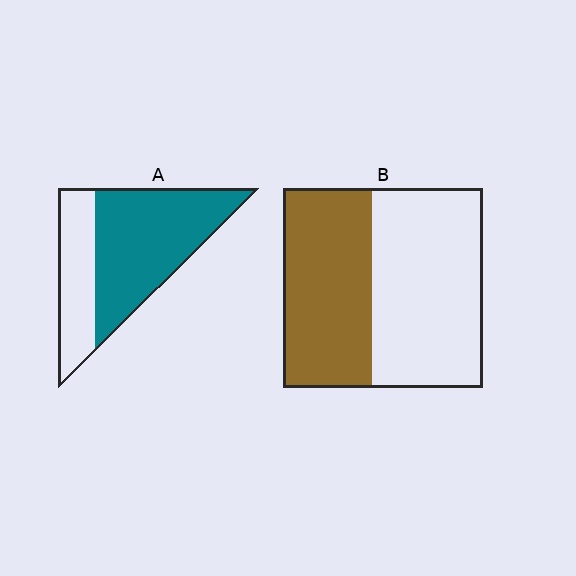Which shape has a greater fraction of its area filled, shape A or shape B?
Shape A.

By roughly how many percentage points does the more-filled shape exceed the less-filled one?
By roughly 20 percentage points (A over B).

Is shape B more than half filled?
No.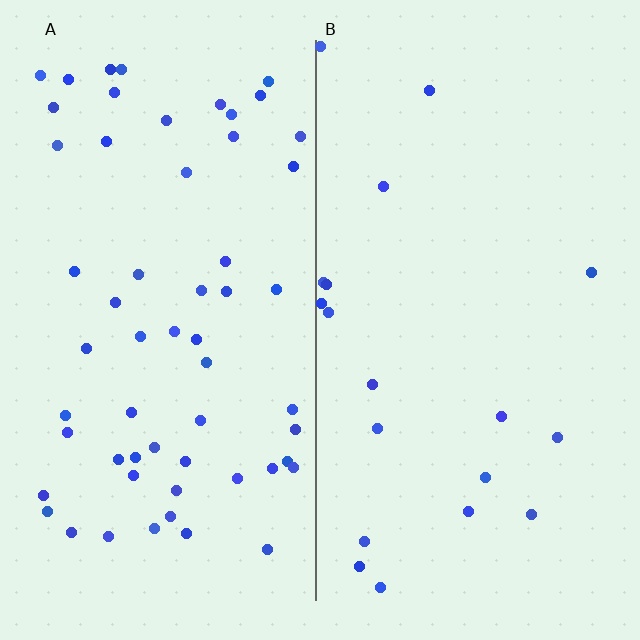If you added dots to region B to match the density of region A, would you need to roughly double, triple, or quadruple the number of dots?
Approximately triple.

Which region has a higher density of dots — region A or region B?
A (the left).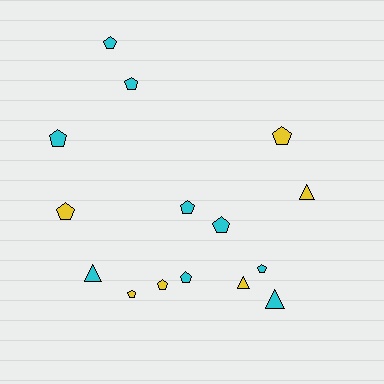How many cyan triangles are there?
There are 2 cyan triangles.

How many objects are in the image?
There are 15 objects.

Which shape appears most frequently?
Pentagon, with 11 objects.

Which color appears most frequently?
Cyan, with 9 objects.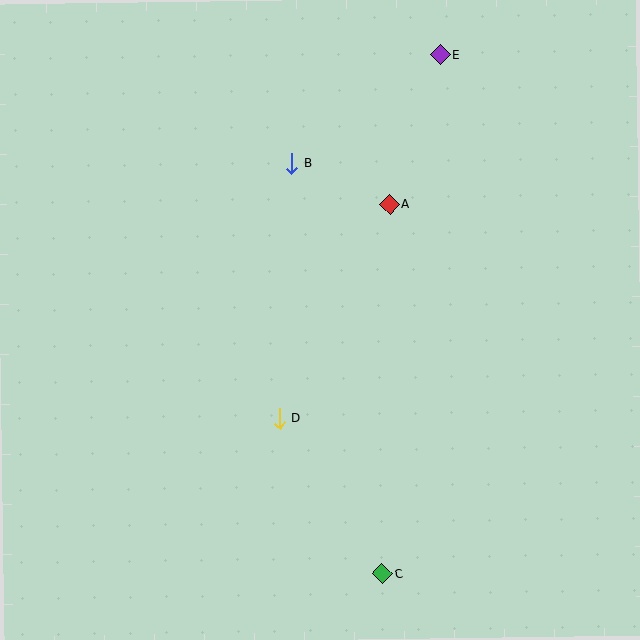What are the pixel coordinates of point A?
Point A is at (390, 204).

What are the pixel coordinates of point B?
Point B is at (292, 164).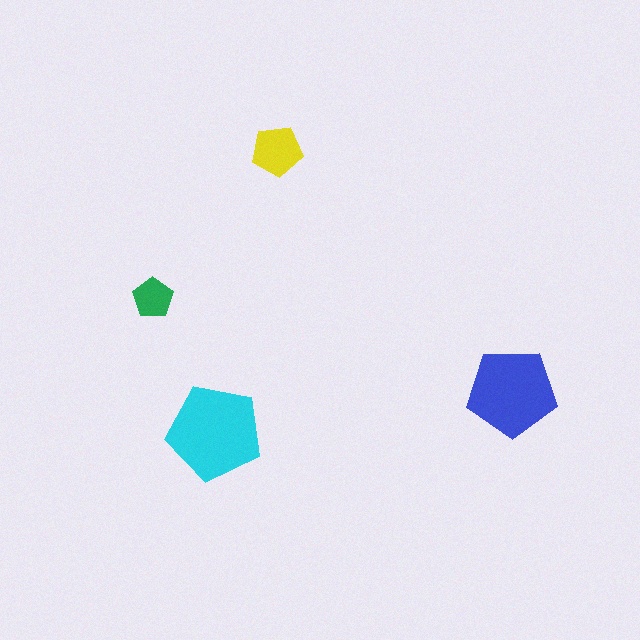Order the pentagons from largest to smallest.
the cyan one, the blue one, the yellow one, the green one.